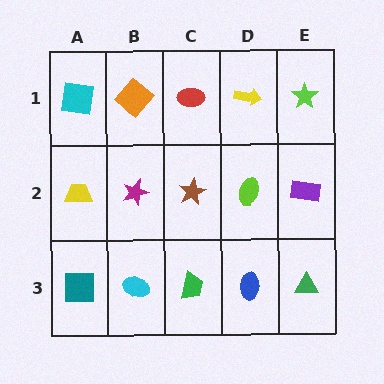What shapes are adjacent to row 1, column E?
A purple rectangle (row 2, column E), a yellow arrow (row 1, column D).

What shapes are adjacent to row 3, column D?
A lime ellipse (row 2, column D), a green trapezoid (row 3, column C), a green triangle (row 3, column E).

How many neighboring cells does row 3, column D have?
3.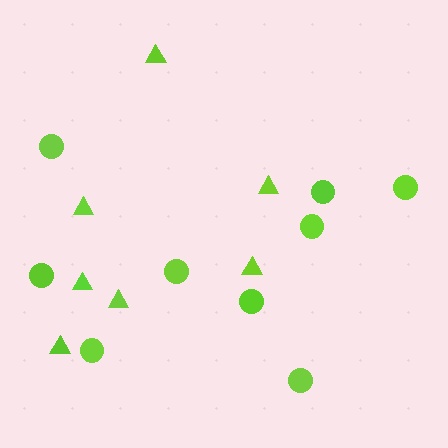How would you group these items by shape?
There are 2 groups: one group of circles (9) and one group of triangles (7).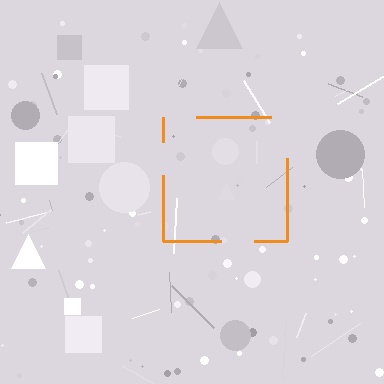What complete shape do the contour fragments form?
The contour fragments form a square.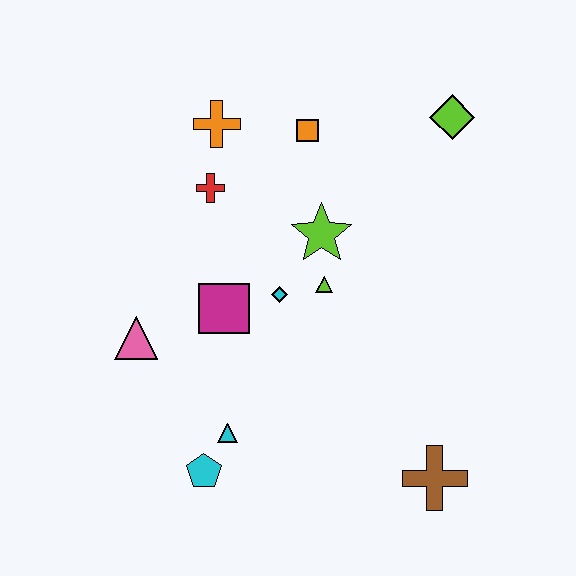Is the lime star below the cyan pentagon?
No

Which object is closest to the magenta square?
The cyan diamond is closest to the magenta square.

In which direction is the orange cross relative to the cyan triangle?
The orange cross is above the cyan triangle.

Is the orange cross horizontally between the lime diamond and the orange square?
No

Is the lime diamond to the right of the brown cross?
Yes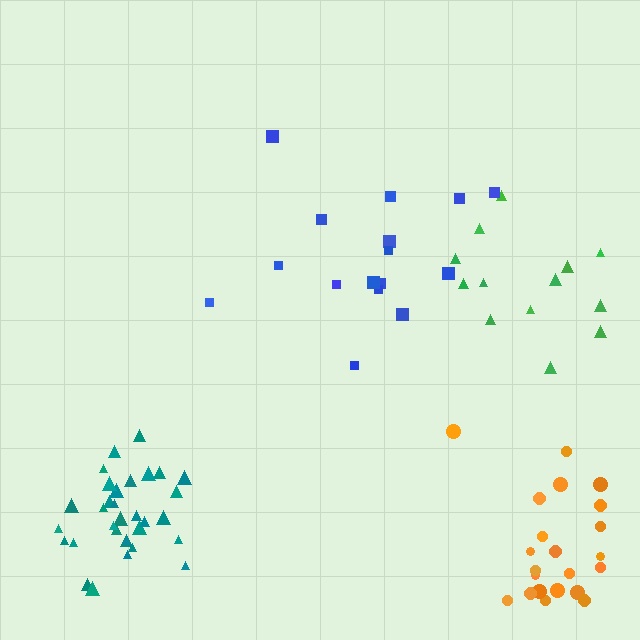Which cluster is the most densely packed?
Teal.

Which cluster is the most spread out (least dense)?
Blue.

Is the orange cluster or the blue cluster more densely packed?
Orange.